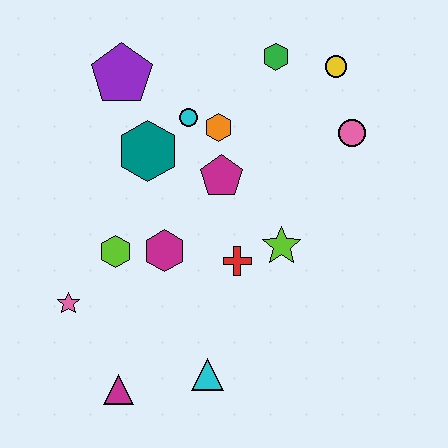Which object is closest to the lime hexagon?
The magenta hexagon is closest to the lime hexagon.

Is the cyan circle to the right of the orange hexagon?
No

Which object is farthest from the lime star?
The purple pentagon is farthest from the lime star.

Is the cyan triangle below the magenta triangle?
No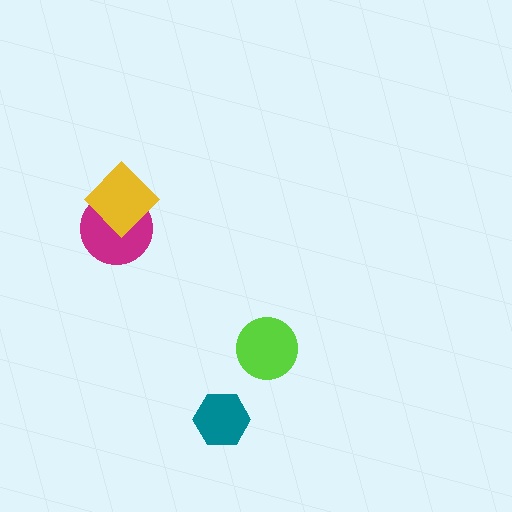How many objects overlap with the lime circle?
0 objects overlap with the lime circle.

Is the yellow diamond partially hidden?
No, no other shape covers it.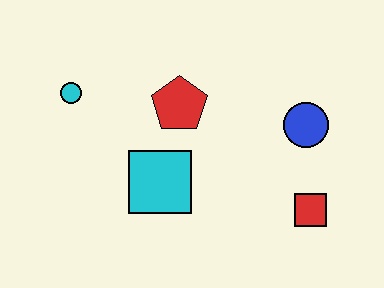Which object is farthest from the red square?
The cyan circle is farthest from the red square.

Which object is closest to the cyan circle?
The red pentagon is closest to the cyan circle.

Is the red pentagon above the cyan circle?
No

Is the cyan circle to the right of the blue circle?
No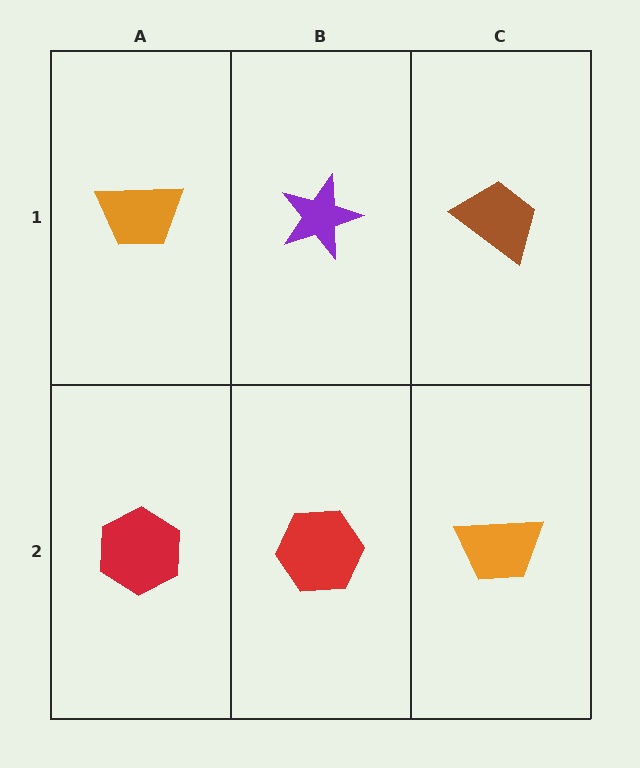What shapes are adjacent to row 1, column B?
A red hexagon (row 2, column B), an orange trapezoid (row 1, column A), a brown trapezoid (row 1, column C).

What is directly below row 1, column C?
An orange trapezoid.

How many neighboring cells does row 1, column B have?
3.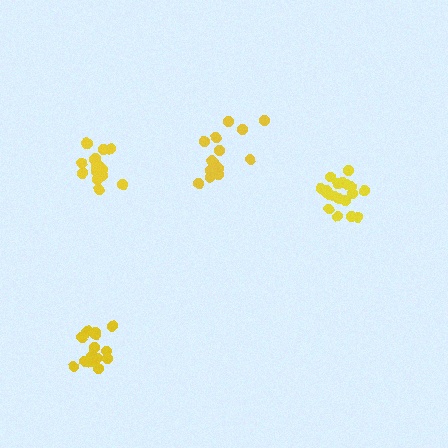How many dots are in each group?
Group 1: 15 dots, Group 2: 14 dots, Group 3: 19 dots, Group 4: 16 dots (64 total).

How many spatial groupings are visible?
There are 4 spatial groupings.